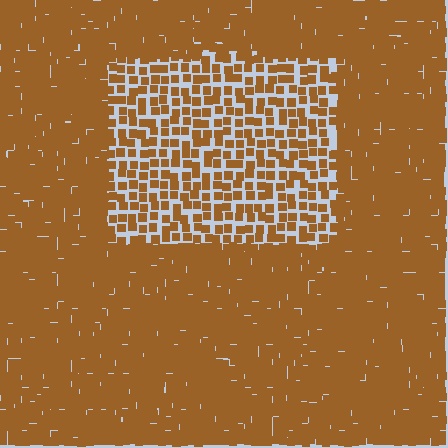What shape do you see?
I see a rectangle.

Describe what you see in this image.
The image contains small brown elements arranged at two different densities. A rectangle-shaped region is visible where the elements are less densely packed than the surrounding area.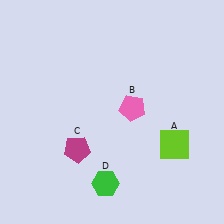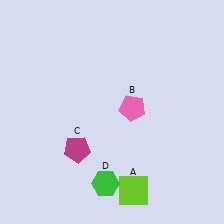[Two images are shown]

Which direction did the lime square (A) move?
The lime square (A) moved down.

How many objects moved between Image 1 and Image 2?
1 object moved between the two images.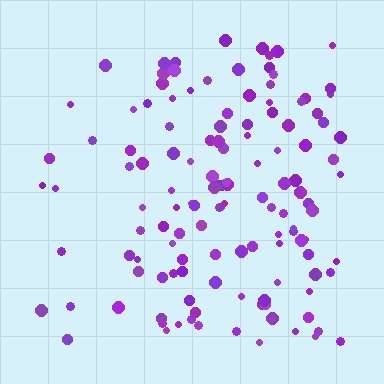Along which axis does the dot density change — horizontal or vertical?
Horizontal.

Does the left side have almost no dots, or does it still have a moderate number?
Still a moderate number, just noticeably fewer than the right.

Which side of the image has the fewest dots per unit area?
The left.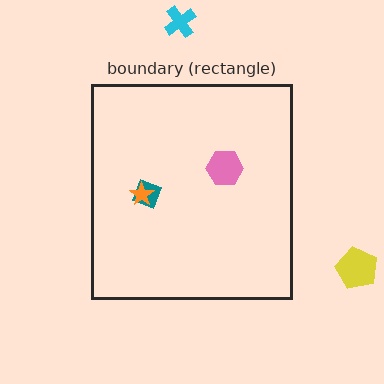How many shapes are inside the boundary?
3 inside, 2 outside.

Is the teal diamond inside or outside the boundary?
Inside.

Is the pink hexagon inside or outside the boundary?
Inside.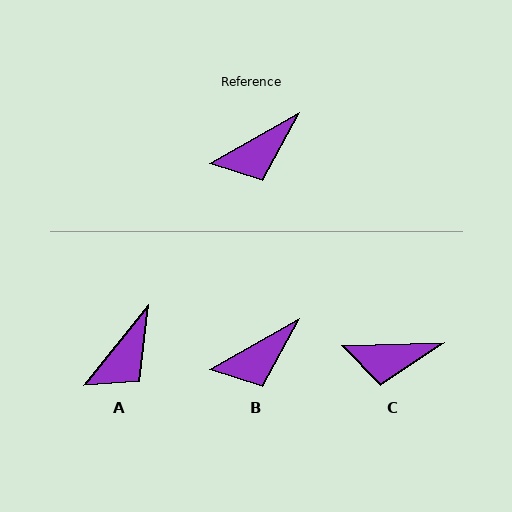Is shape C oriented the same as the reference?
No, it is off by about 28 degrees.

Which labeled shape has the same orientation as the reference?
B.